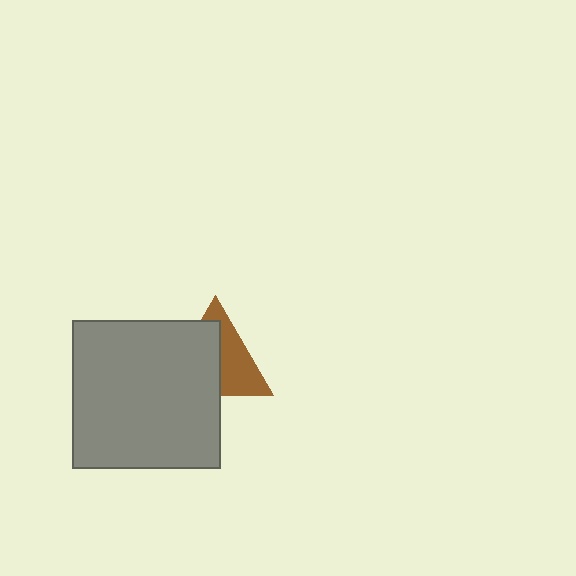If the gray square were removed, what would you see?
You would see the complete brown triangle.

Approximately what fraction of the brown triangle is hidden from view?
Roughly 55% of the brown triangle is hidden behind the gray square.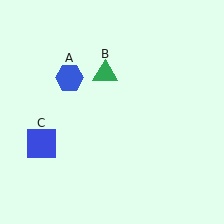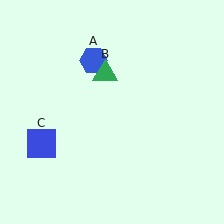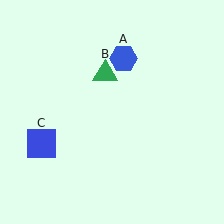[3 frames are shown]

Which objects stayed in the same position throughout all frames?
Green triangle (object B) and blue square (object C) remained stationary.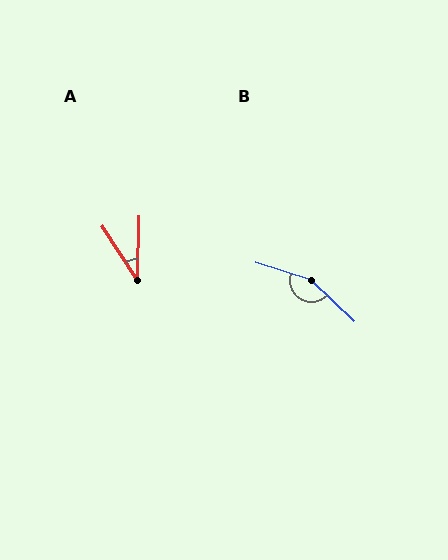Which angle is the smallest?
A, at approximately 34 degrees.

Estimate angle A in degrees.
Approximately 34 degrees.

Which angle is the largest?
B, at approximately 154 degrees.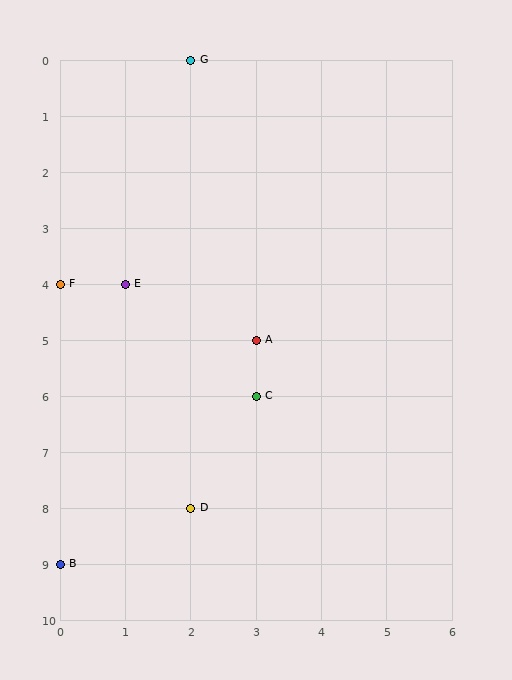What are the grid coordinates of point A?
Point A is at grid coordinates (3, 5).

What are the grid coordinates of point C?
Point C is at grid coordinates (3, 6).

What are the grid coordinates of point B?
Point B is at grid coordinates (0, 9).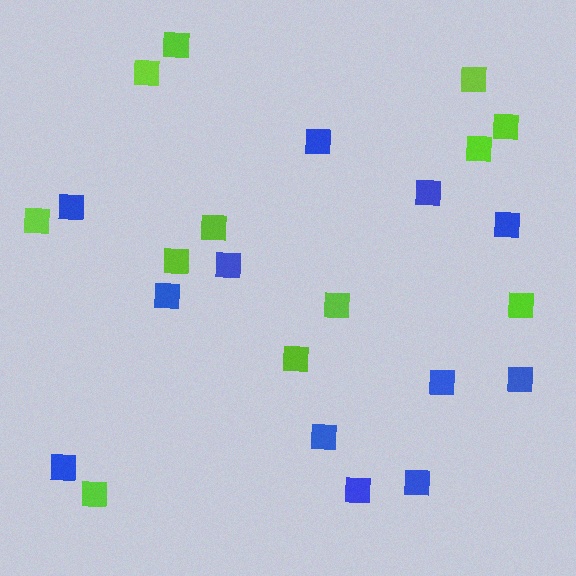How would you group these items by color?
There are 2 groups: one group of blue squares (12) and one group of lime squares (12).